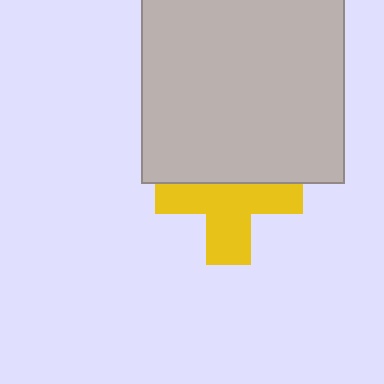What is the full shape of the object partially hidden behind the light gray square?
The partially hidden object is a yellow cross.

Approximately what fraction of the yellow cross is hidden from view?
Roughly 41% of the yellow cross is hidden behind the light gray square.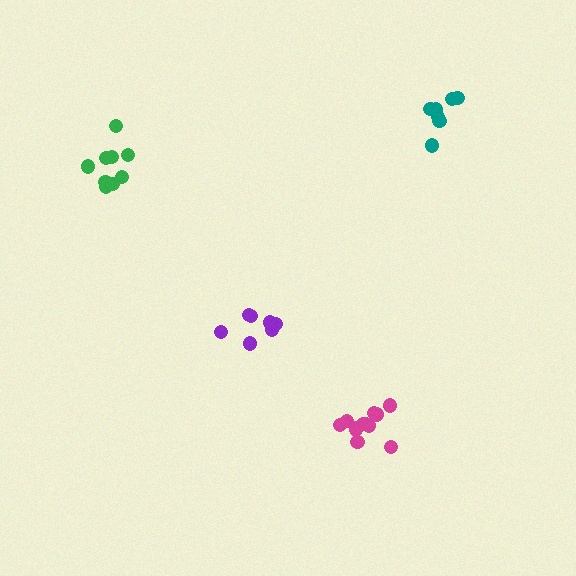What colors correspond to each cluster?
The clusters are colored: purple, magenta, teal, green.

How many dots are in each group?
Group 1: 7 dots, Group 2: 12 dots, Group 3: 7 dots, Group 4: 9 dots (35 total).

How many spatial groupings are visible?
There are 4 spatial groupings.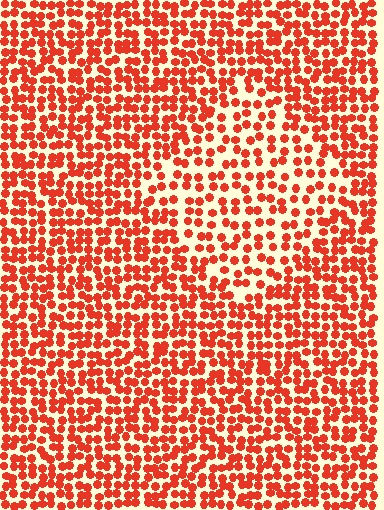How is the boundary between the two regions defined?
The boundary is defined by a change in element density (approximately 1.6x ratio). All elements are the same color, size, and shape.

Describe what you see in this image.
The image contains small red elements arranged at two different densities. A diamond-shaped region is visible where the elements are less densely packed than the surrounding area.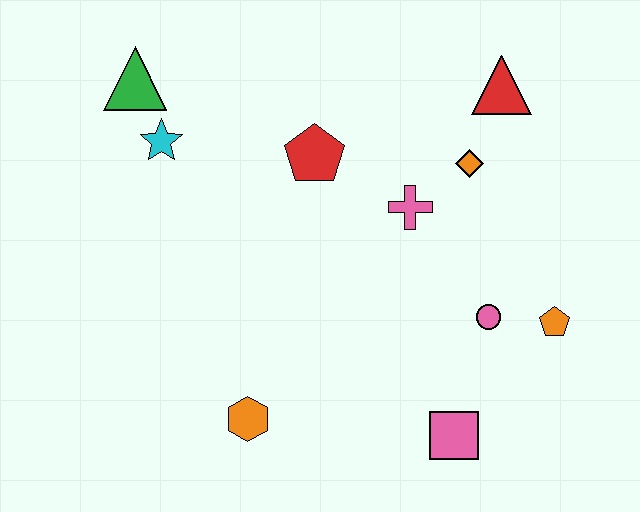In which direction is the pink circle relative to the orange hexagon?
The pink circle is to the right of the orange hexagon.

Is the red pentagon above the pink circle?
Yes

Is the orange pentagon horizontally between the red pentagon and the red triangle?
No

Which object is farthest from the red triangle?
The orange hexagon is farthest from the red triangle.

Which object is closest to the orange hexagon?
The pink square is closest to the orange hexagon.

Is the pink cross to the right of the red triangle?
No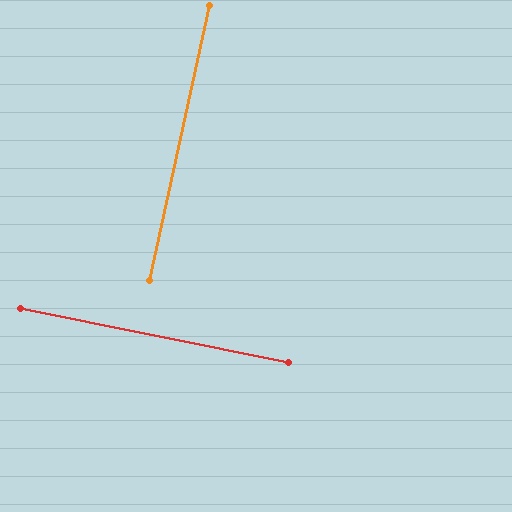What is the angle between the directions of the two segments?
Approximately 89 degrees.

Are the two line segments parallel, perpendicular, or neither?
Perpendicular — they meet at approximately 89°.